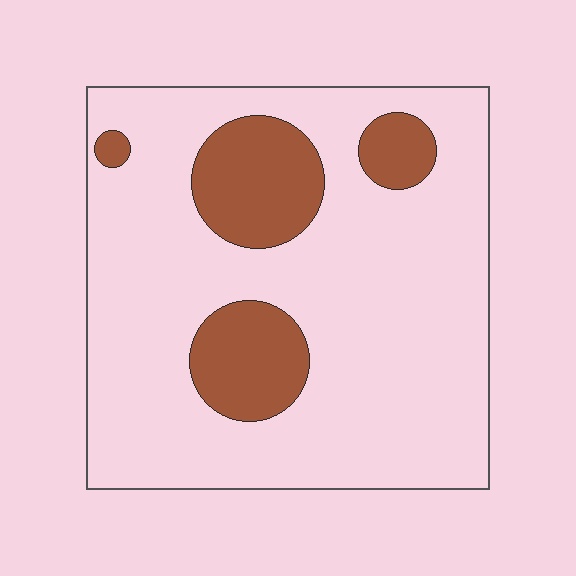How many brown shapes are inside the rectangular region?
4.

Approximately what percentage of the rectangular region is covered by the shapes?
Approximately 20%.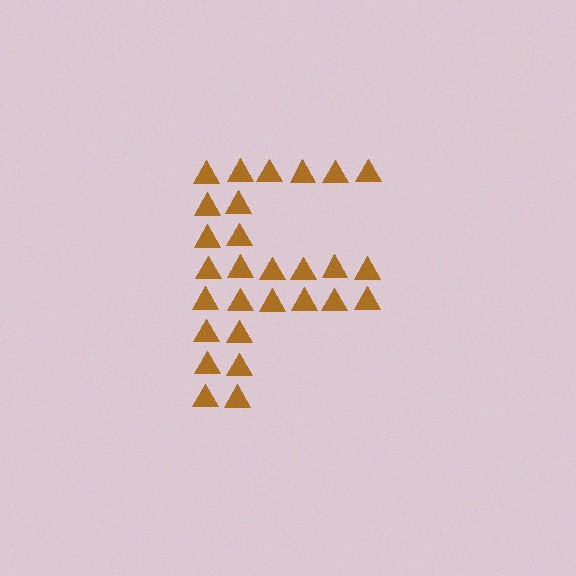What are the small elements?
The small elements are triangles.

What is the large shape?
The large shape is the letter F.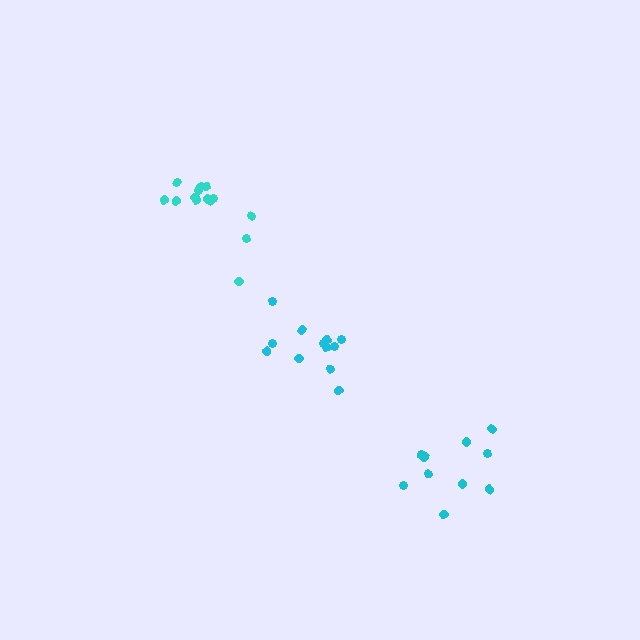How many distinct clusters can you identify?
There are 3 distinct clusters.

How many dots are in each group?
Group 1: 14 dots, Group 2: 10 dots, Group 3: 12 dots (36 total).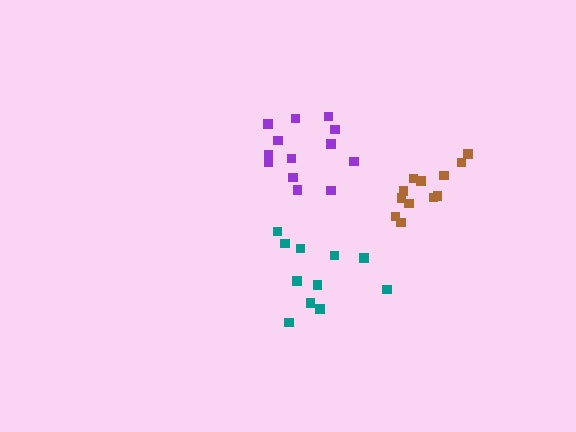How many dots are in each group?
Group 1: 13 dots, Group 2: 12 dots, Group 3: 11 dots (36 total).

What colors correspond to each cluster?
The clusters are colored: purple, brown, teal.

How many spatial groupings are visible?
There are 3 spatial groupings.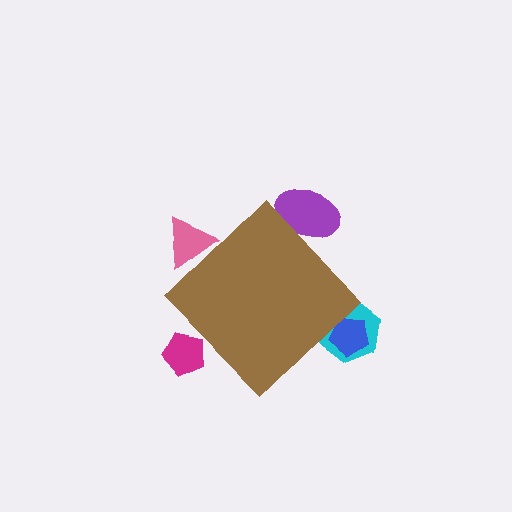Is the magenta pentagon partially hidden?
Yes, the magenta pentagon is partially hidden behind the brown diamond.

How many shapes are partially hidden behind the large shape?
5 shapes are partially hidden.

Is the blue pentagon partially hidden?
Yes, the blue pentagon is partially hidden behind the brown diamond.